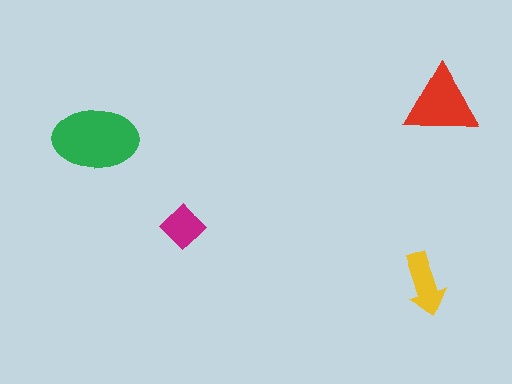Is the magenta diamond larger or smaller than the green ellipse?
Smaller.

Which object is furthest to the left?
The green ellipse is leftmost.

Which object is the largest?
The green ellipse.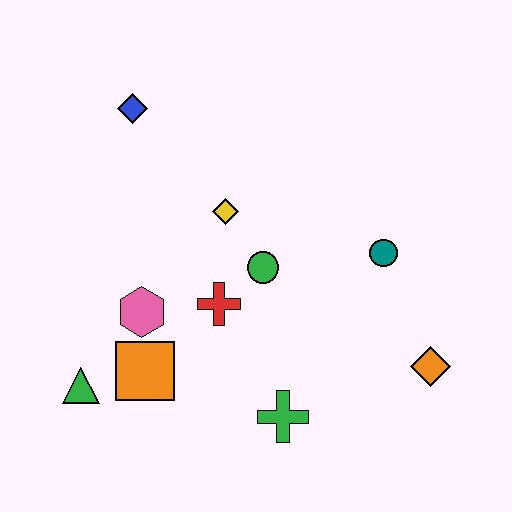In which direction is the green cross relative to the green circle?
The green cross is below the green circle.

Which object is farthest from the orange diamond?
The blue diamond is farthest from the orange diamond.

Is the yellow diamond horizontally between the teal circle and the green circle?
No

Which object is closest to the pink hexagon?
The orange square is closest to the pink hexagon.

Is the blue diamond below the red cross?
No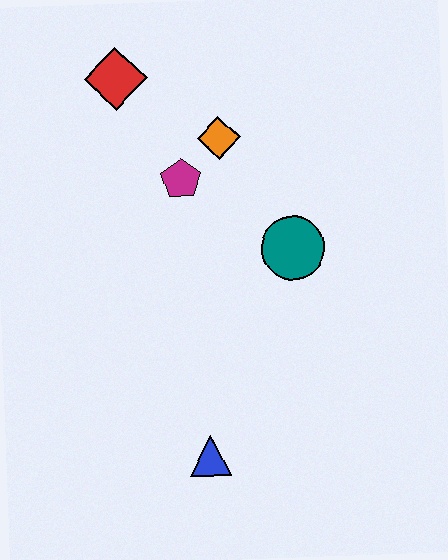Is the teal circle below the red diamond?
Yes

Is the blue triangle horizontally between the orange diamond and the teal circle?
No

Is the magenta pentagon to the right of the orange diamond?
No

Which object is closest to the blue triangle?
The teal circle is closest to the blue triangle.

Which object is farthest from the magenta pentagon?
The blue triangle is farthest from the magenta pentagon.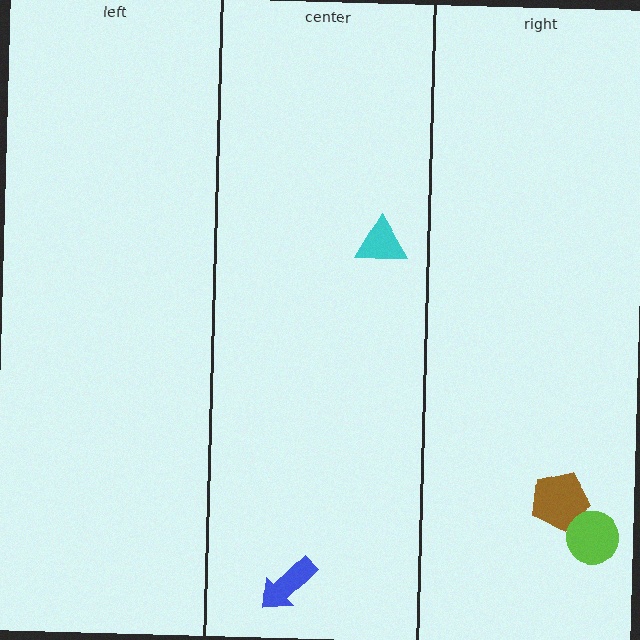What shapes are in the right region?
The brown pentagon, the lime circle.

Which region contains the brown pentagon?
The right region.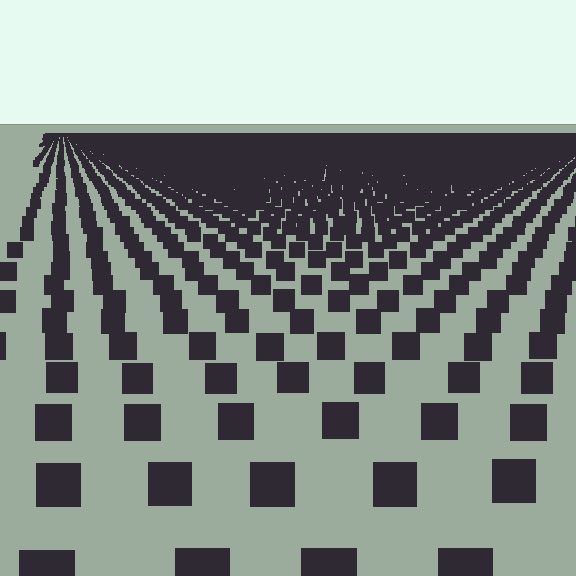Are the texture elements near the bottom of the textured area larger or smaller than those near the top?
Larger. Near the bottom, elements are closer to the viewer and appear at a bigger on-screen size.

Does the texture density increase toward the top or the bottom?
Density increases toward the top.